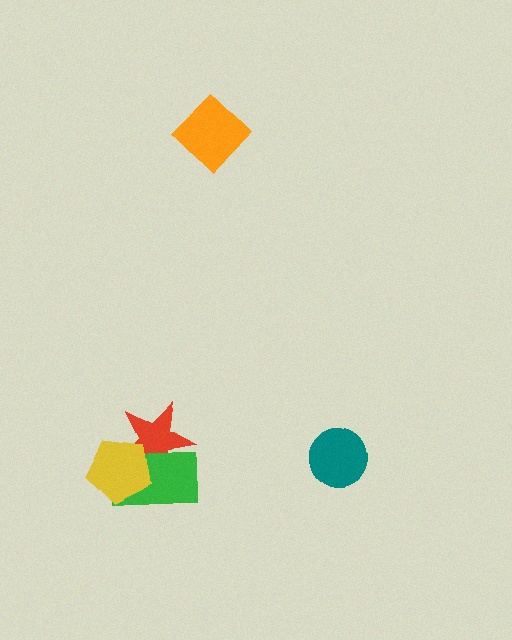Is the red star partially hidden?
Yes, it is partially covered by another shape.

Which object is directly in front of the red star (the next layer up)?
The green rectangle is directly in front of the red star.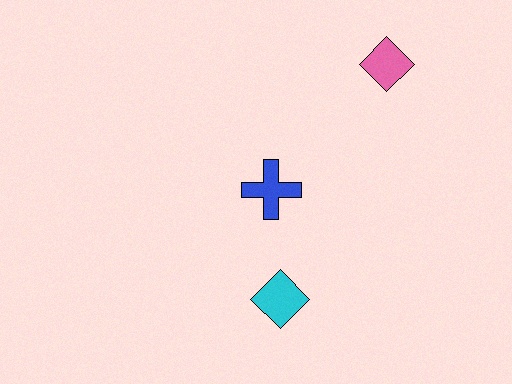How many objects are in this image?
There are 3 objects.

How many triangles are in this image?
There are no triangles.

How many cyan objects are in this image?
There is 1 cyan object.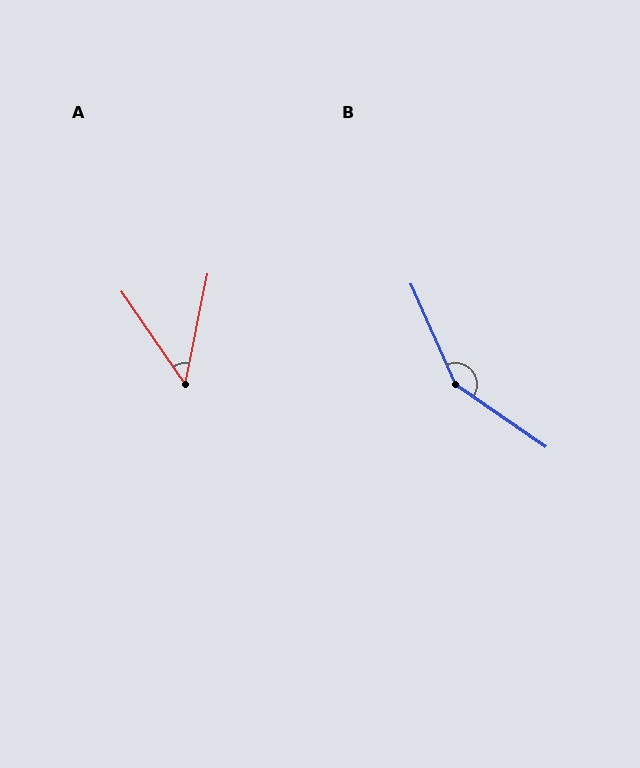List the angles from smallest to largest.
A (46°), B (148°).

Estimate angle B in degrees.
Approximately 148 degrees.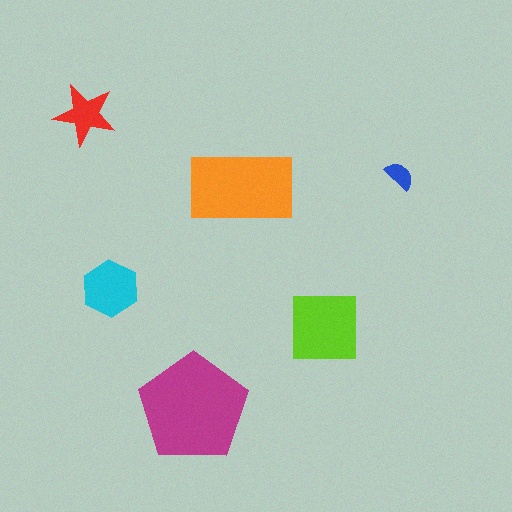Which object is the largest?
The magenta pentagon.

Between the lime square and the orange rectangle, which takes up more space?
The orange rectangle.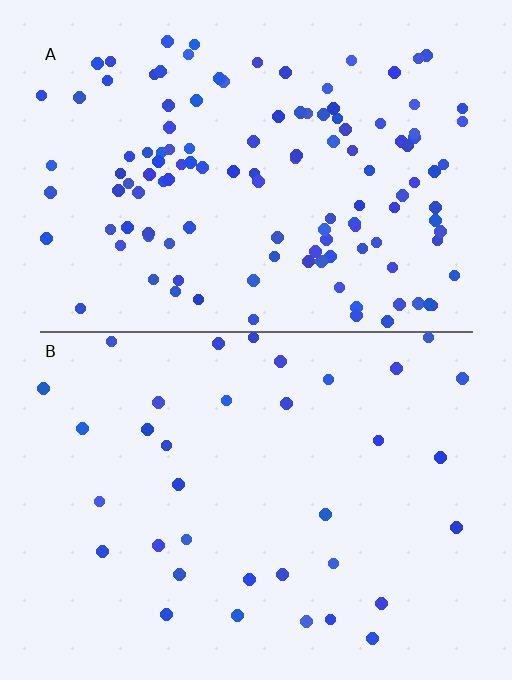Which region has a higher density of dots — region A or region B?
A (the top).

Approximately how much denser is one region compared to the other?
Approximately 3.5× — region A over region B.